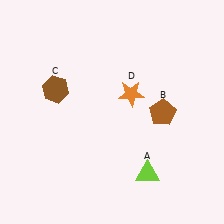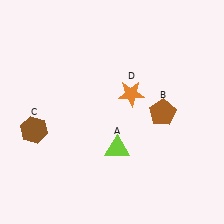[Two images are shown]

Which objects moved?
The objects that moved are: the lime triangle (A), the brown hexagon (C).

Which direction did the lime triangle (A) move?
The lime triangle (A) moved left.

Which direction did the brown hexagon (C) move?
The brown hexagon (C) moved down.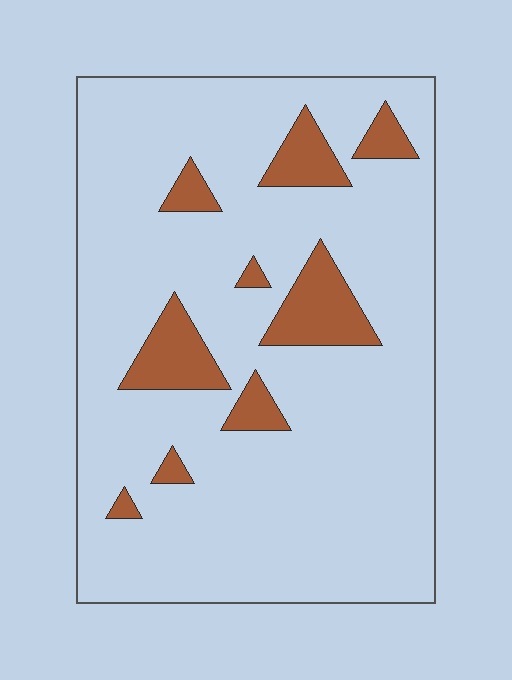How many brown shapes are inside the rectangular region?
9.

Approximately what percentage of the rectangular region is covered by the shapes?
Approximately 15%.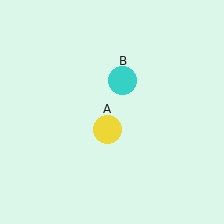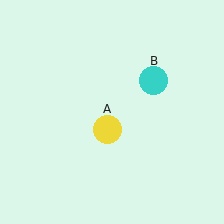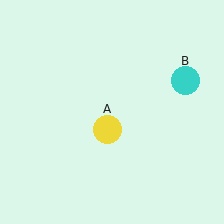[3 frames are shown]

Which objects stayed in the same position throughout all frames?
Yellow circle (object A) remained stationary.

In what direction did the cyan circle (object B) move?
The cyan circle (object B) moved right.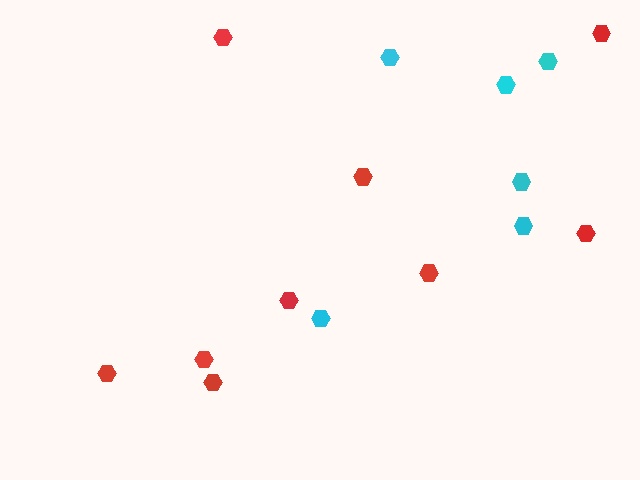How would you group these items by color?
There are 2 groups: one group of red hexagons (9) and one group of cyan hexagons (6).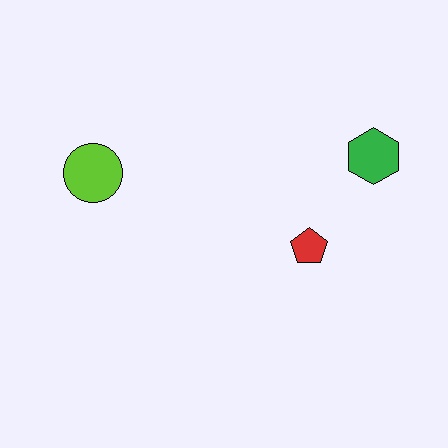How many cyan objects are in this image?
There are no cyan objects.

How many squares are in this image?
There are no squares.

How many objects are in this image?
There are 3 objects.